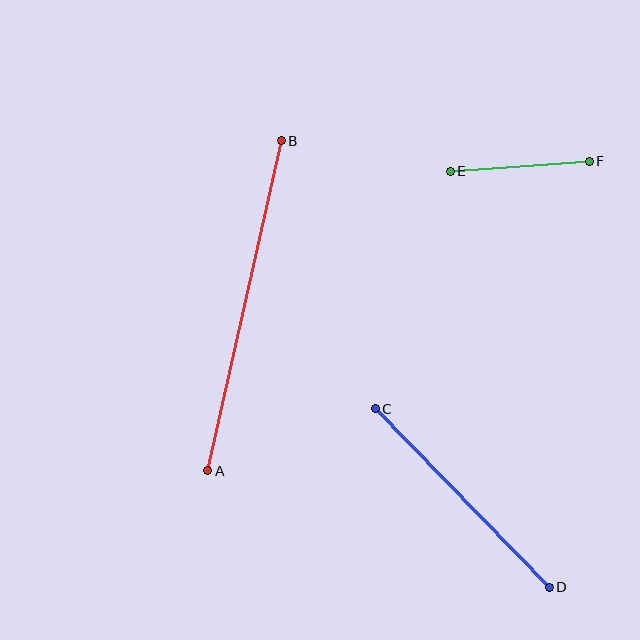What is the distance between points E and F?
The distance is approximately 139 pixels.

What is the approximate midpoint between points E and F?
The midpoint is at approximately (520, 166) pixels.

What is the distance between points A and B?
The distance is approximately 338 pixels.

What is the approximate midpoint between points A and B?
The midpoint is at approximately (245, 306) pixels.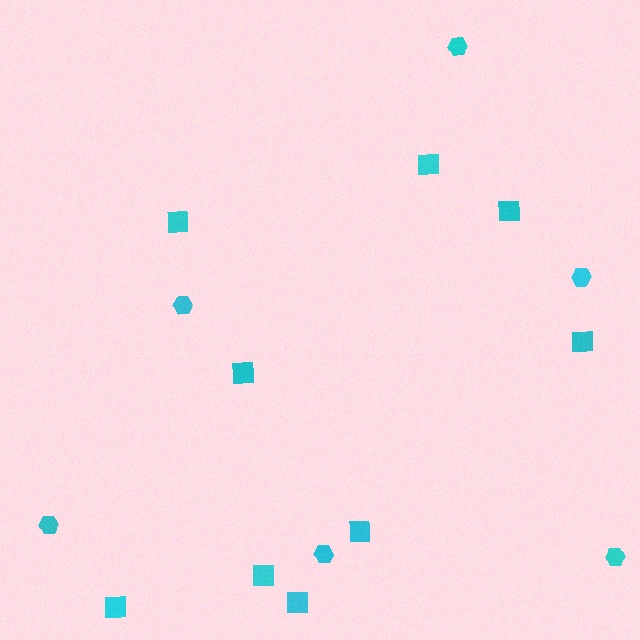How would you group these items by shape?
There are 2 groups: one group of hexagons (6) and one group of squares (9).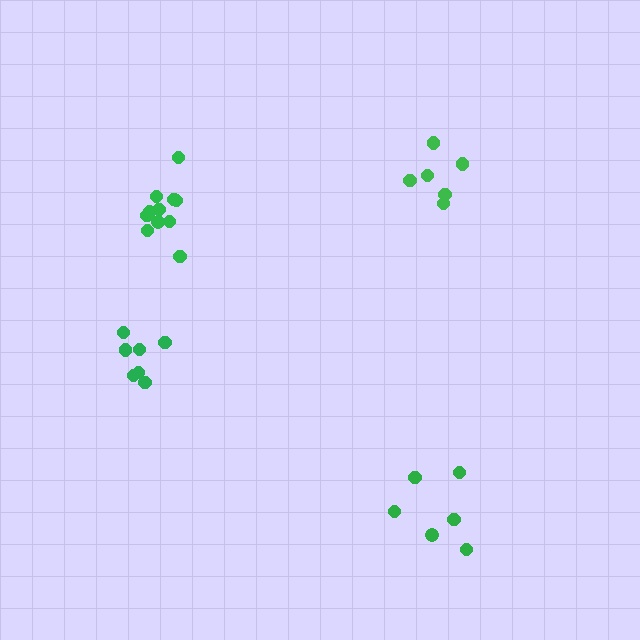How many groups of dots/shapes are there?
There are 4 groups.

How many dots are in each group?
Group 1: 11 dots, Group 2: 7 dots, Group 3: 6 dots, Group 4: 6 dots (30 total).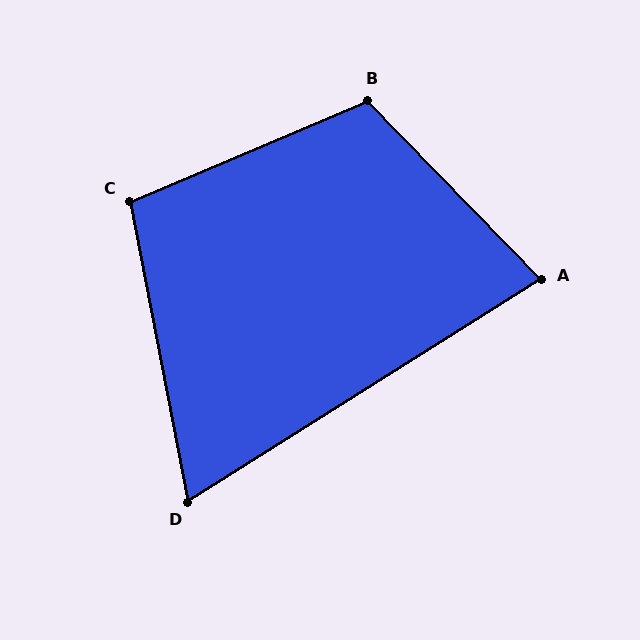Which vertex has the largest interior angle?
B, at approximately 111 degrees.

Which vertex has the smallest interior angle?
D, at approximately 69 degrees.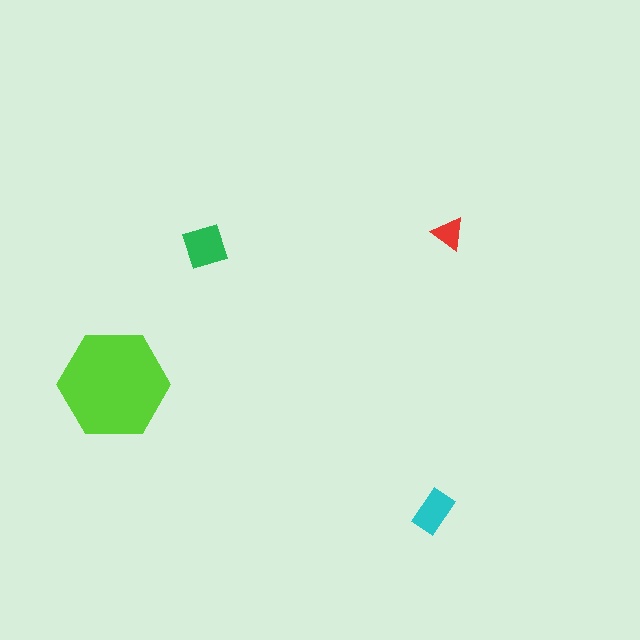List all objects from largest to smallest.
The lime hexagon, the green square, the cyan rectangle, the red triangle.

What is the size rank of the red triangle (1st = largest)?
4th.